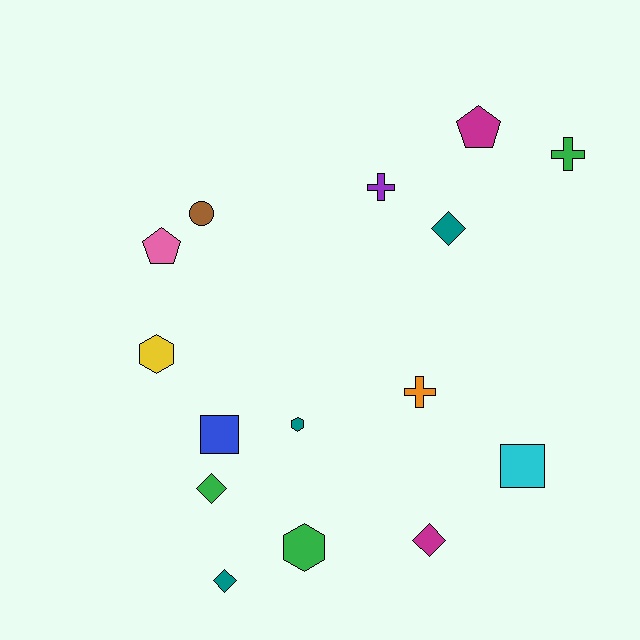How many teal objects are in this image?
There are 3 teal objects.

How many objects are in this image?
There are 15 objects.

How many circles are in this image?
There is 1 circle.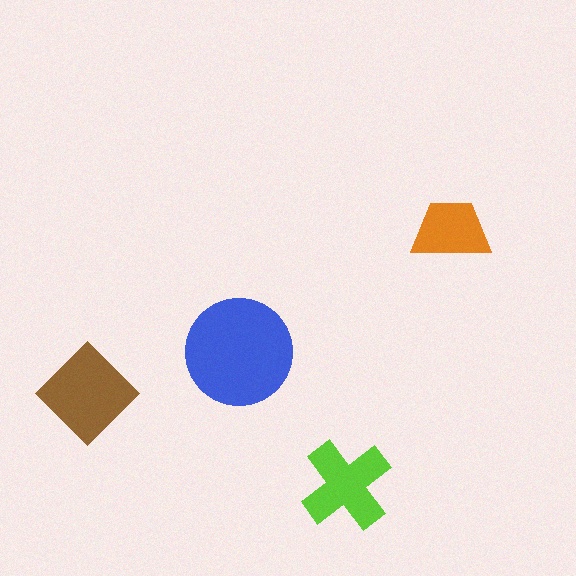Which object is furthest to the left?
The brown diamond is leftmost.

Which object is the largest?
The blue circle.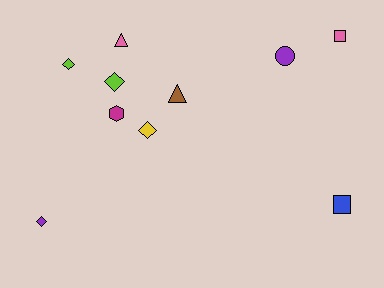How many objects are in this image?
There are 10 objects.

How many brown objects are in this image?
There is 1 brown object.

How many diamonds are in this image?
There are 4 diamonds.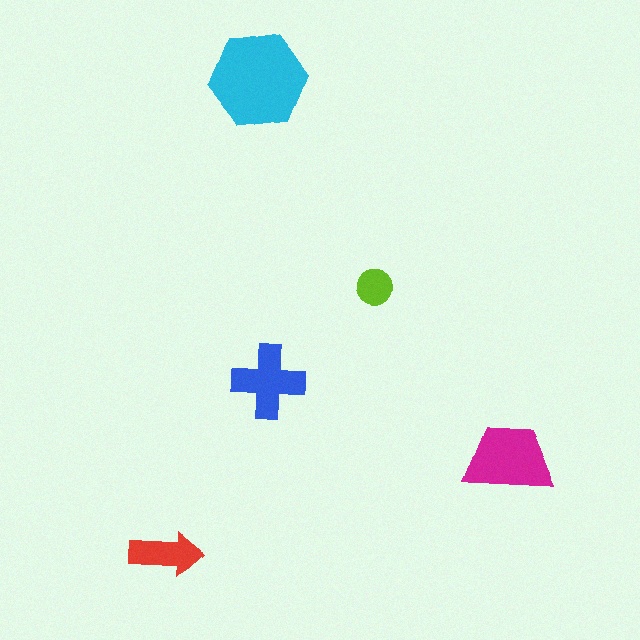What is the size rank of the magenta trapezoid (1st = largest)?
2nd.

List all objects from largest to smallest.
The cyan hexagon, the magenta trapezoid, the blue cross, the red arrow, the lime circle.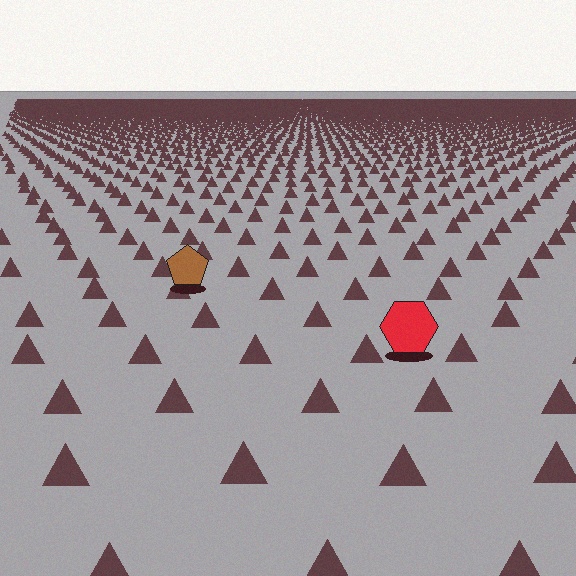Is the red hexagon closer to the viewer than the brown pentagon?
Yes. The red hexagon is closer — you can tell from the texture gradient: the ground texture is coarser near it.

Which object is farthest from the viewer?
The brown pentagon is farthest from the viewer. It appears smaller and the ground texture around it is denser.